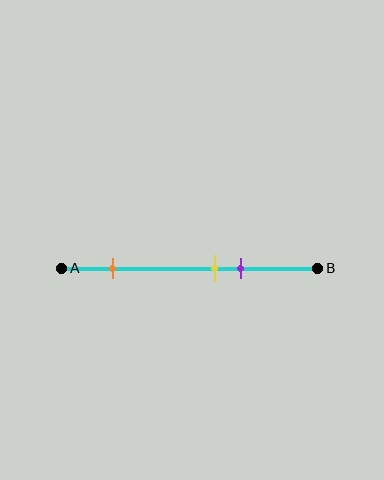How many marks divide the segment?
There are 3 marks dividing the segment.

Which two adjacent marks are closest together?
The yellow and purple marks are the closest adjacent pair.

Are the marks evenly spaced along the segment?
No, the marks are not evenly spaced.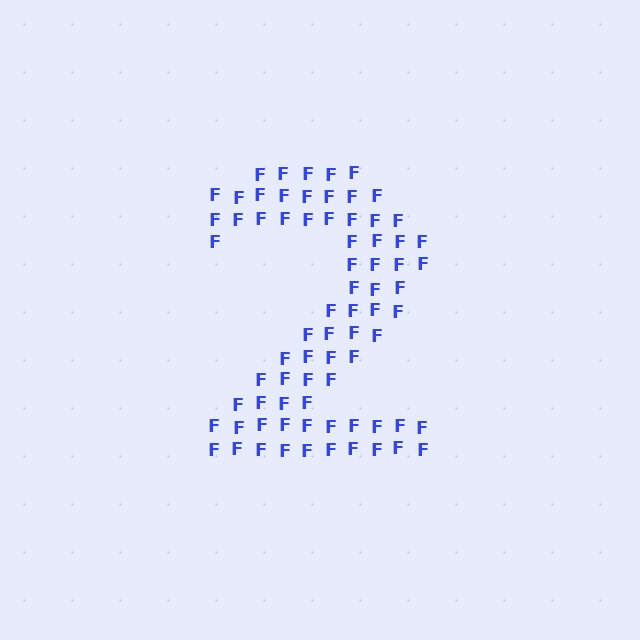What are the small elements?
The small elements are letter F's.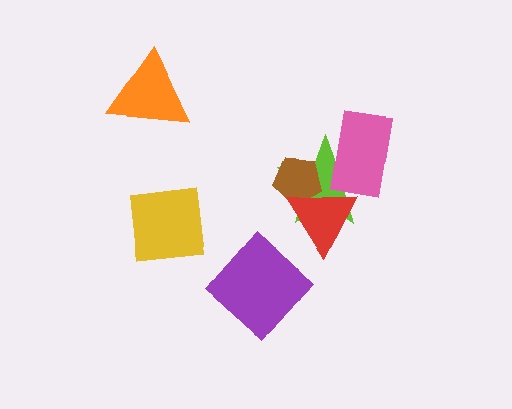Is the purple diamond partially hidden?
No, no other shape covers it.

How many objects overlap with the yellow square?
0 objects overlap with the yellow square.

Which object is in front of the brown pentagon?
The red triangle is in front of the brown pentagon.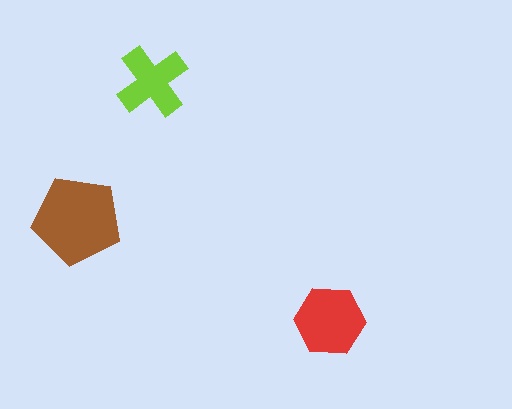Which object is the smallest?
The lime cross.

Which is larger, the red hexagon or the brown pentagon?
The brown pentagon.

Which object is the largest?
The brown pentagon.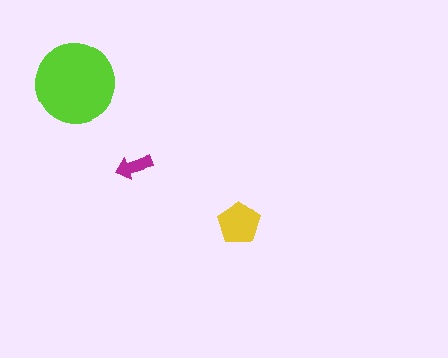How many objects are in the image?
There are 3 objects in the image.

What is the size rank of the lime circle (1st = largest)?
1st.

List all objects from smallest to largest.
The magenta arrow, the yellow pentagon, the lime circle.